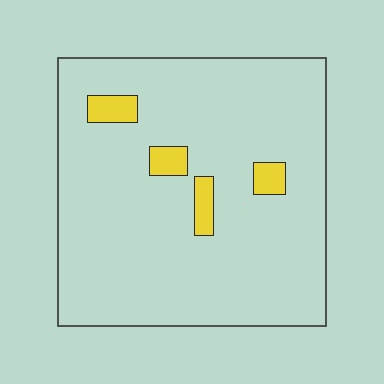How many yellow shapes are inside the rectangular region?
4.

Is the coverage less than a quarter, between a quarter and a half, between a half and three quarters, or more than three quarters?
Less than a quarter.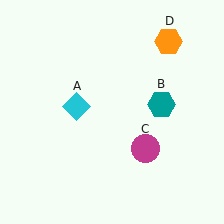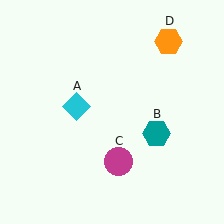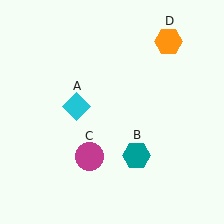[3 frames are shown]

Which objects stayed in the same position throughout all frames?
Cyan diamond (object A) and orange hexagon (object D) remained stationary.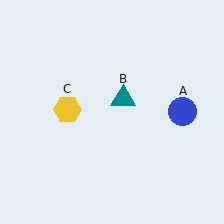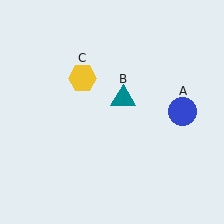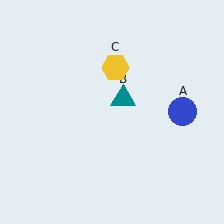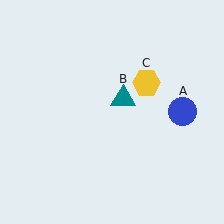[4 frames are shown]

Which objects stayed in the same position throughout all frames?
Blue circle (object A) and teal triangle (object B) remained stationary.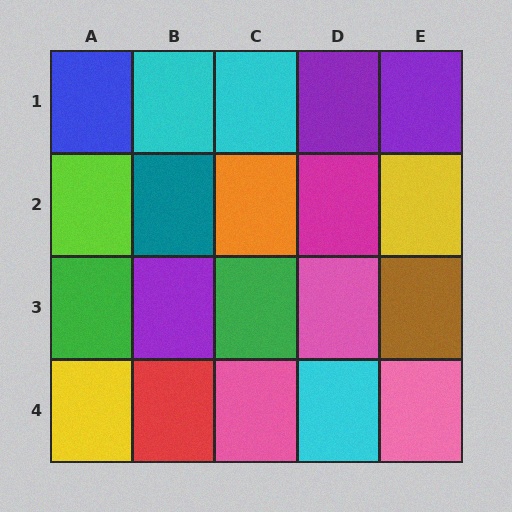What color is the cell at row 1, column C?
Cyan.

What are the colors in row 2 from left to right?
Lime, teal, orange, magenta, yellow.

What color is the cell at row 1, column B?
Cyan.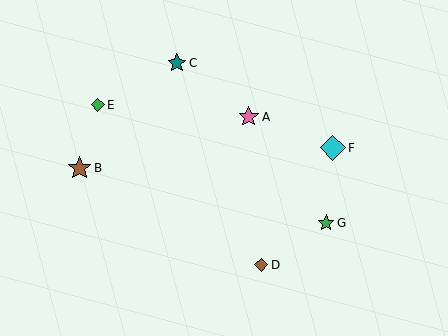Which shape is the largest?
The cyan diamond (labeled F) is the largest.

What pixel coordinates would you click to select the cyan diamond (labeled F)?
Click at (333, 148) to select the cyan diamond F.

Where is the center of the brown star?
The center of the brown star is at (79, 168).